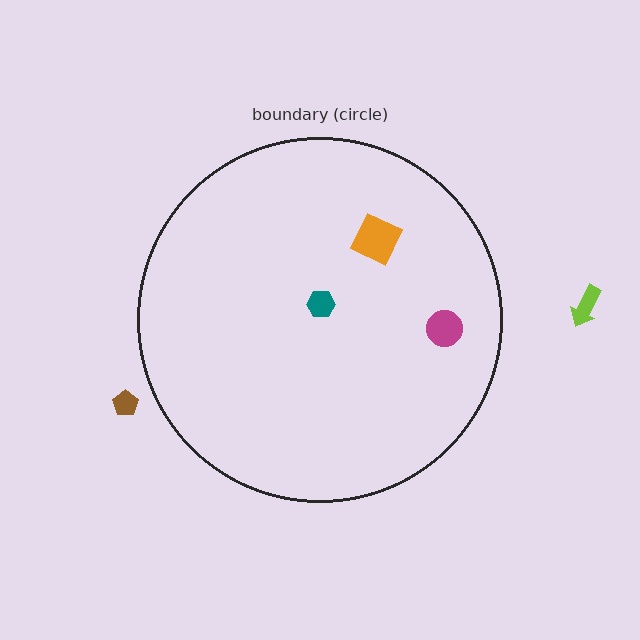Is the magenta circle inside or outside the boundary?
Inside.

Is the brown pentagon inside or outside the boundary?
Outside.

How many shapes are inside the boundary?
3 inside, 2 outside.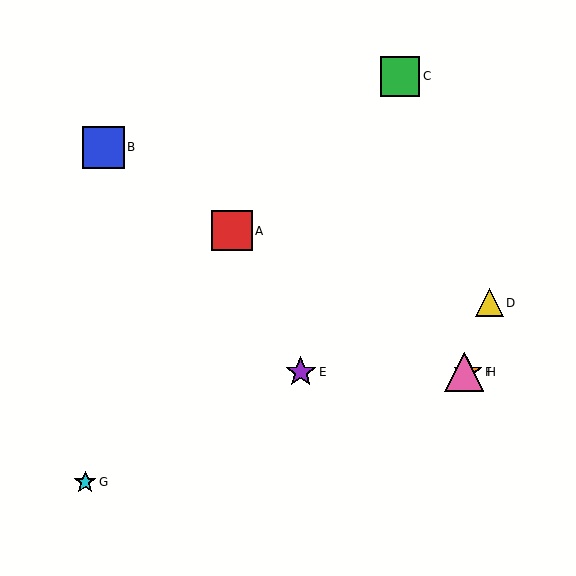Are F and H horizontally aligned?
Yes, both are at y≈372.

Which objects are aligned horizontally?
Objects E, F, H are aligned horizontally.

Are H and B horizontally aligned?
No, H is at y≈372 and B is at y≈147.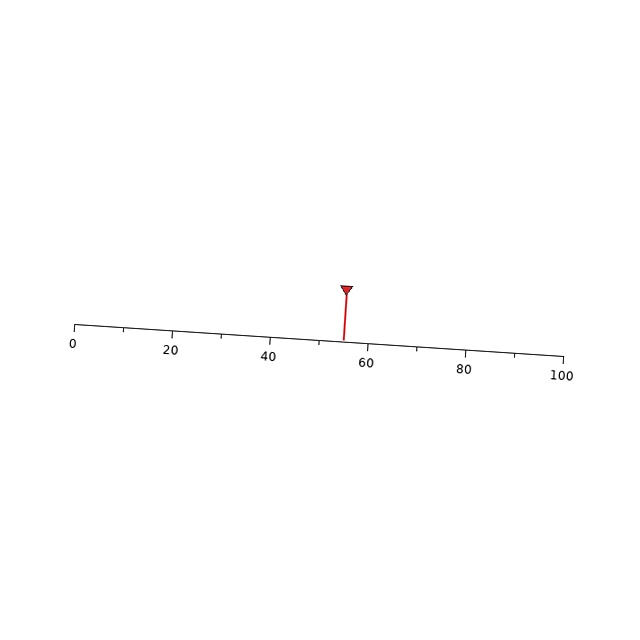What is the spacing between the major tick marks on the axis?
The major ticks are spaced 20 apart.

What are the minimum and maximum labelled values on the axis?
The axis runs from 0 to 100.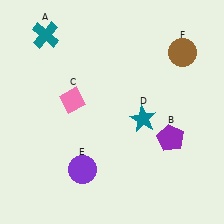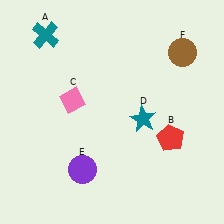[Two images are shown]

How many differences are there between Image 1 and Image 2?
There is 1 difference between the two images.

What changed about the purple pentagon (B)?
In Image 1, B is purple. In Image 2, it changed to red.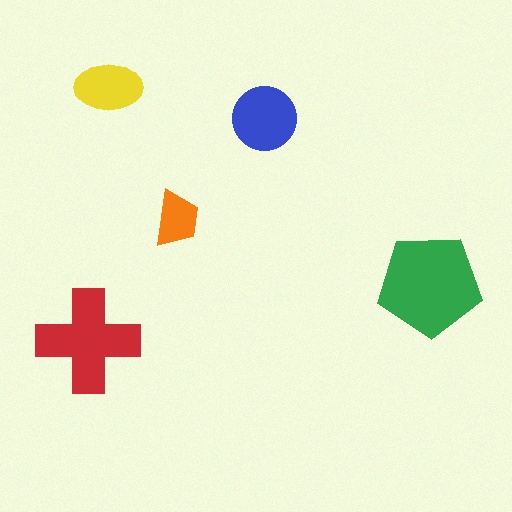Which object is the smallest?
The orange trapezoid.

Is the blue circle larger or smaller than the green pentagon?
Smaller.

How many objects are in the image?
There are 5 objects in the image.